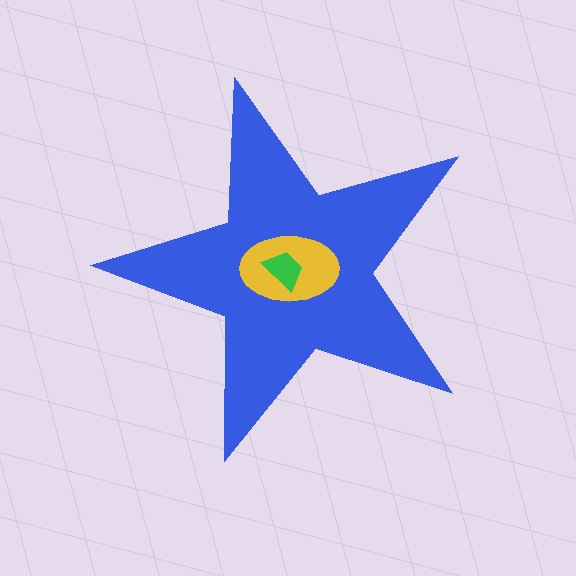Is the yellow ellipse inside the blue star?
Yes.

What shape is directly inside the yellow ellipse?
The green trapezoid.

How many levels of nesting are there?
3.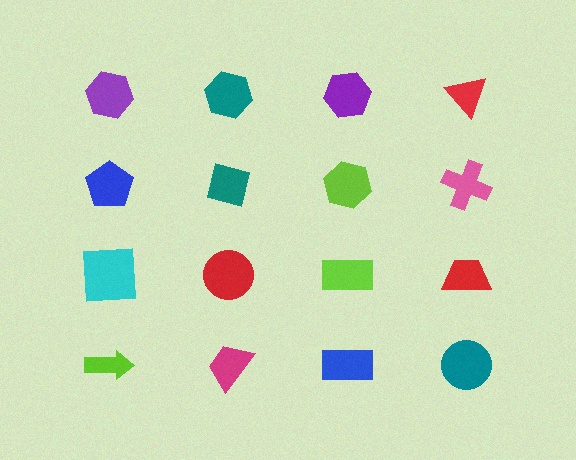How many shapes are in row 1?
4 shapes.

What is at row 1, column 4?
A red triangle.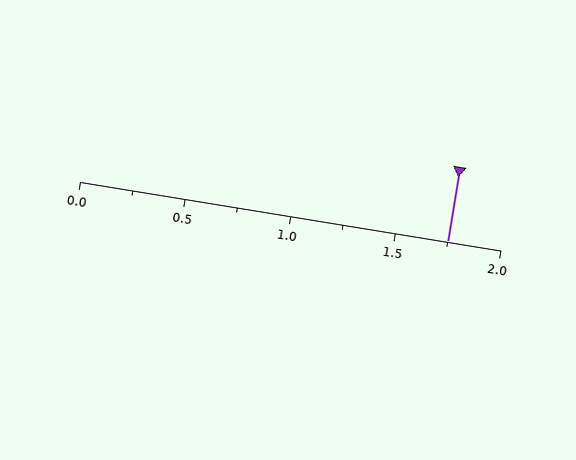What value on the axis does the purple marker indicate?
The marker indicates approximately 1.75.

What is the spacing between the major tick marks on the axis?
The major ticks are spaced 0.5 apart.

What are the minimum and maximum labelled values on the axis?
The axis runs from 0.0 to 2.0.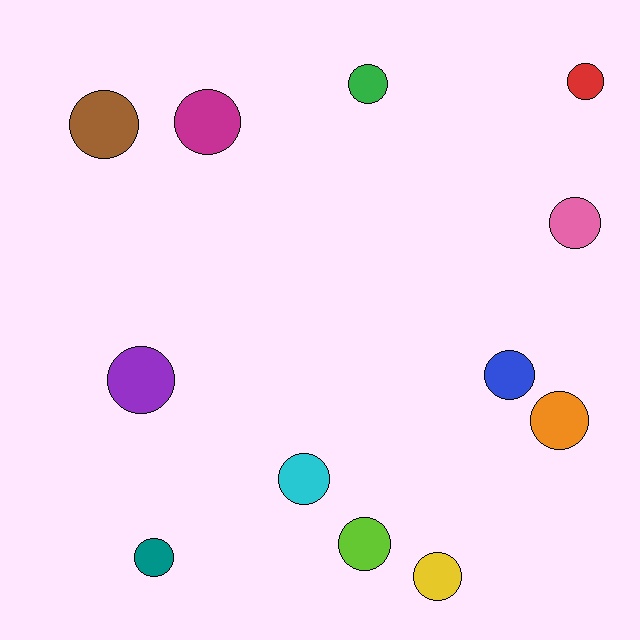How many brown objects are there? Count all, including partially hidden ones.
There is 1 brown object.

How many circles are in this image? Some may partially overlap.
There are 12 circles.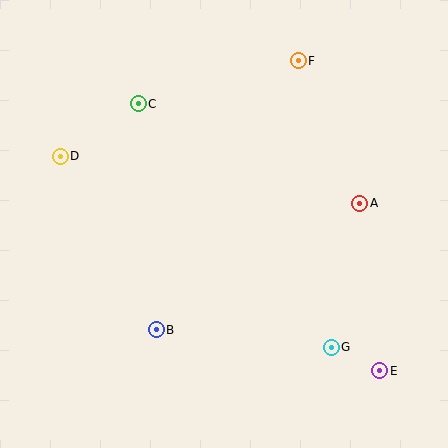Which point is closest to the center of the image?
Point B at (156, 330) is closest to the center.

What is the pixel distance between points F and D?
The distance between F and D is 257 pixels.